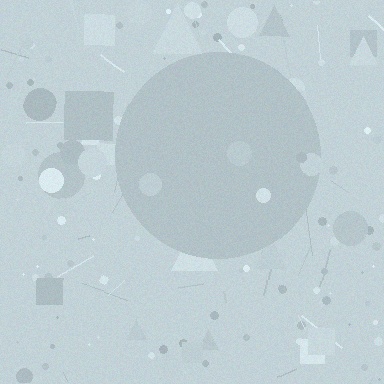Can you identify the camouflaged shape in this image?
The camouflaged shape is a circle.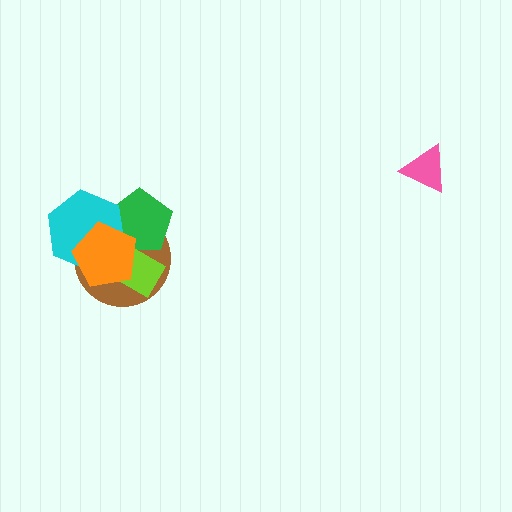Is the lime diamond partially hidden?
Yes, it is partially covered by another shape.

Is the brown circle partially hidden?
Yes, it is partially covered by another shape.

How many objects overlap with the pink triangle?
0 objects overlap with the pink triangle.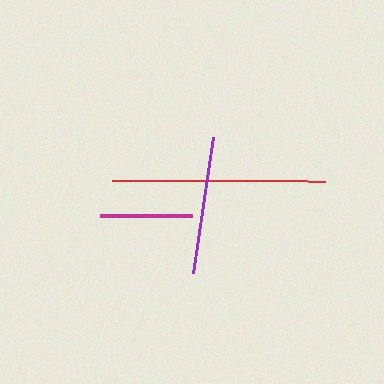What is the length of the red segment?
The red segment is approximately 213 pixels long.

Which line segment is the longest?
The red line is the longest at approximately 213 pixels.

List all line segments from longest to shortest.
From longest to shortest: red, purple, magenta.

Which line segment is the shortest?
The magenta line is the shortest at approximately 92 pixels.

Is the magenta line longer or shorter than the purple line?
The purple line is longer than the magenta line.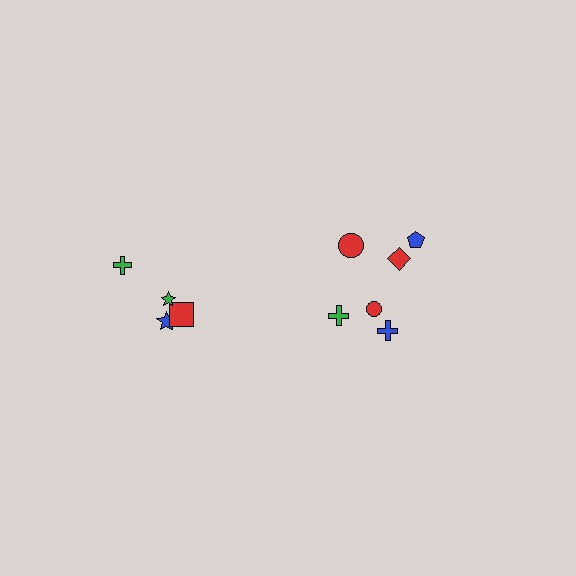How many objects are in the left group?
There are 4 objects.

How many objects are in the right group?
There are 6 objects.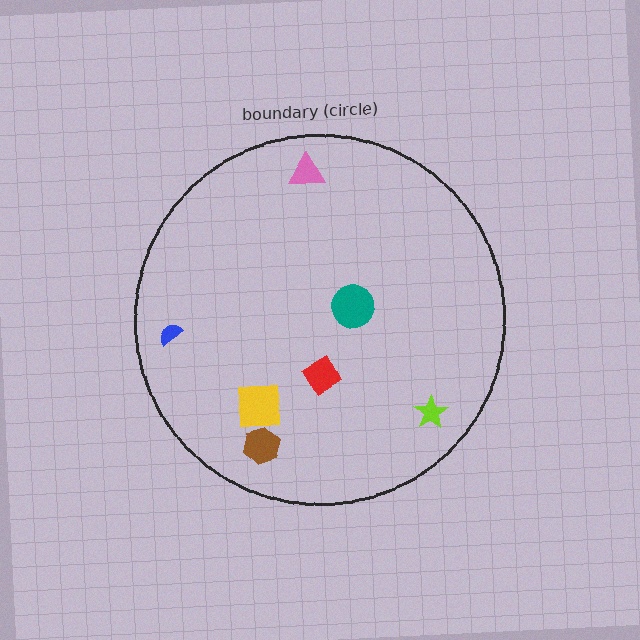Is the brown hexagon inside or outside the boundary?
Inside.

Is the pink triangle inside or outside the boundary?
Inside.